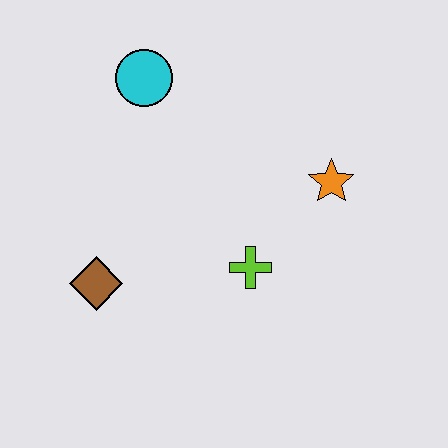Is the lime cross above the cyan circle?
No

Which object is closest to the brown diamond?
The lime cross is closest to the brown diamond.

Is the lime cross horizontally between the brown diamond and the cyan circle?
No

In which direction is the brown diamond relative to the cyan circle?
The brown diamond is below the cyan circle.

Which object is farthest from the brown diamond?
The orange star is farthest from the brown diamond.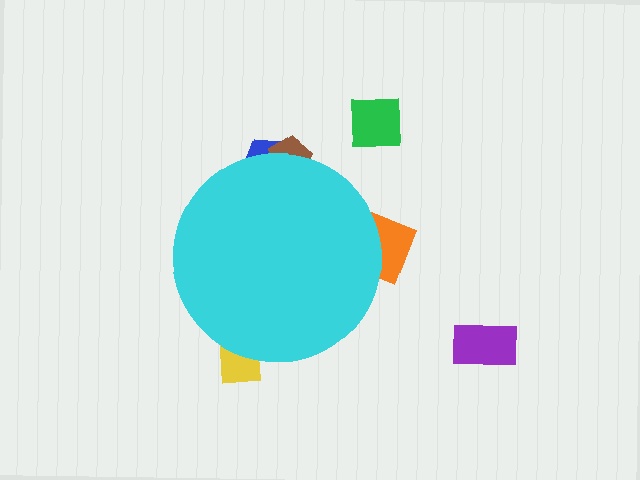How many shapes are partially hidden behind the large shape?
4 shapes are partially hidden.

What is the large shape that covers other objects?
A cyan circle.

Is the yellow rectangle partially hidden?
Yes, the yellow rectangle is partially hidden behind the cyan circle.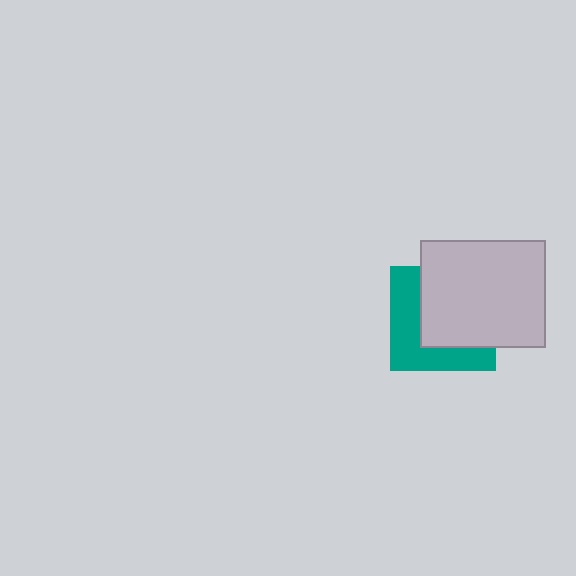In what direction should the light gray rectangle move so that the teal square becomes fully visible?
The light gray rectangle should move toward the upper-right. That is the shortest direction to clear the overlap and leave the teal square fully visible.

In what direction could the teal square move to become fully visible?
The teal square could move toward the lower-left. That would shift it out from behind the light gray rectangle entirely.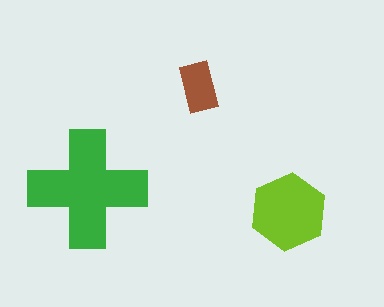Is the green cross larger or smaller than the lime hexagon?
Larger.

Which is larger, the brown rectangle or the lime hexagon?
The lime hexagon.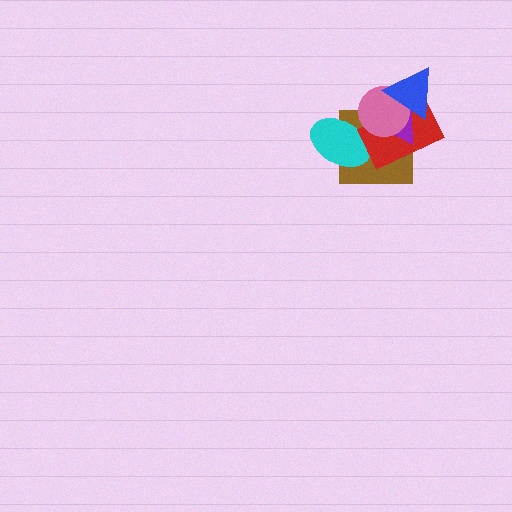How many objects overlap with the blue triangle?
3 objects overlap with the blue triangle.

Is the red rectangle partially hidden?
Yes, it is partially covered by another shape.